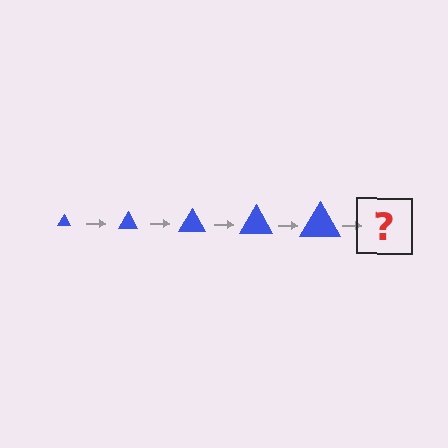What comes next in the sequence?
The next element should be a blue triangle, larger than the previous one.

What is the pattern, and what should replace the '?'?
The pattern is that the triangle gets progressively larger each step. The '?' should be a blue triangle, larger than the previous one.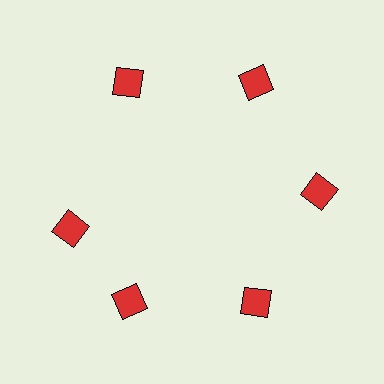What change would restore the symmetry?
The symmetry would be restored by rotating it back into even spacing with its neighbors so that all 6 squares sit at equal angles and equal distance from the center.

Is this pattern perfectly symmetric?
No. The 6 red squares are arranged in a ring, but one element near the 9 o'clock position is rotated out of alignment along the ring, breaking the 6-fold rotational symmetry.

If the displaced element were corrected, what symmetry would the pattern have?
It would have 6-fold rotational symmetry — the pattern would map onto itself every 60 degrees.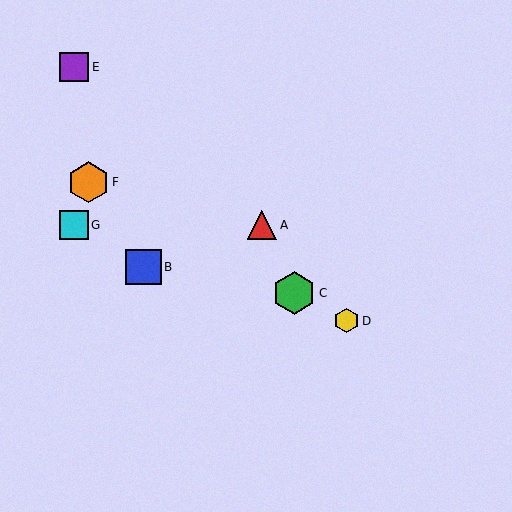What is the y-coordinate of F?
Object F is at y≈182.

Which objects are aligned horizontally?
Objects A, G are aligned horizontally.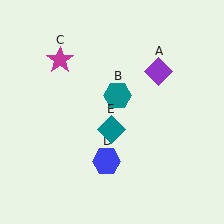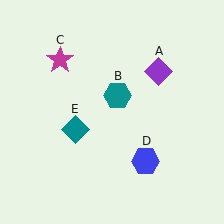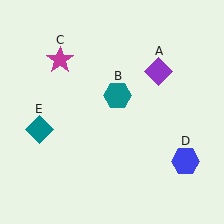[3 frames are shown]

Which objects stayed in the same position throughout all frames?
Purple diamond (object A) and teal hexagon (object B) and magenta star (object C) remained stationary.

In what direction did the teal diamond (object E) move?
The teal diamond (object E) moved left.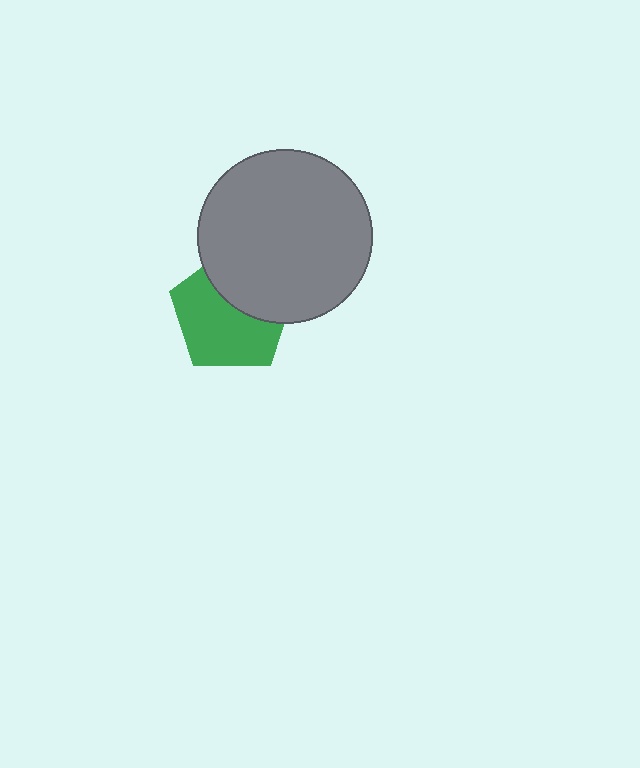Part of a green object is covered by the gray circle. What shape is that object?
It is a pentagon.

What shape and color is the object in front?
The object in front is a gray circle.